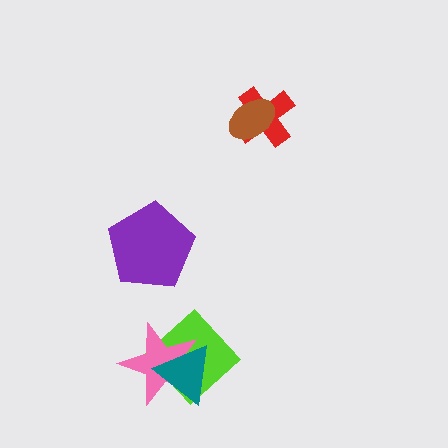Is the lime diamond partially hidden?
Yes, it is partially covered by another shape.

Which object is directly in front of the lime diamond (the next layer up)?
The pink star is directly in front of the lime diamond.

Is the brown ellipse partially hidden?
No, no other shape covers it.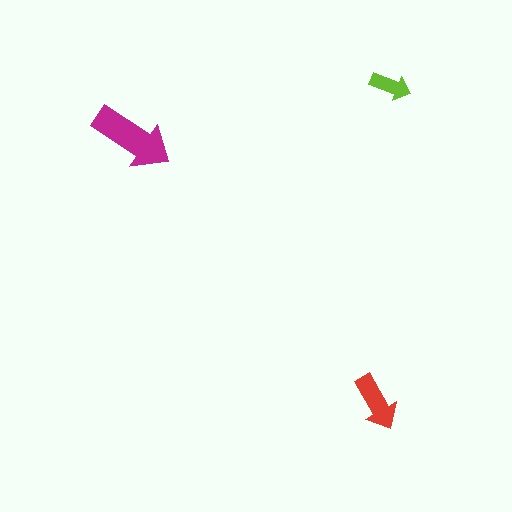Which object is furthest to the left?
The magenta arrow is leftmost.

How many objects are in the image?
There are 3 objects in the image.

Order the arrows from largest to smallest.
the magenta one, the red one, the lime one.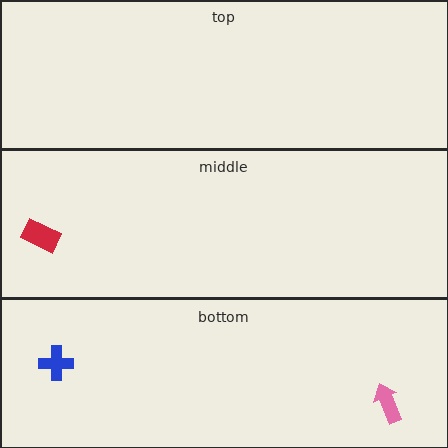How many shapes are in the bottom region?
2.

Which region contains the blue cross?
The bottom region.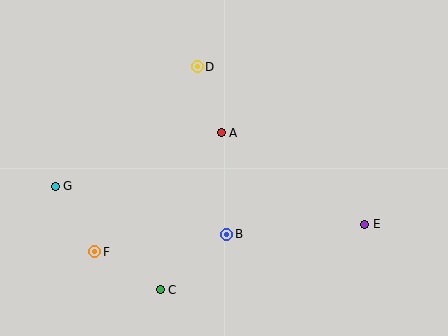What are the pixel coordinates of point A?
Point A is at (221, 133).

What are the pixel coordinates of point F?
Point F is at (95, 252).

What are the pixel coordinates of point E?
Point E is at (365, 224).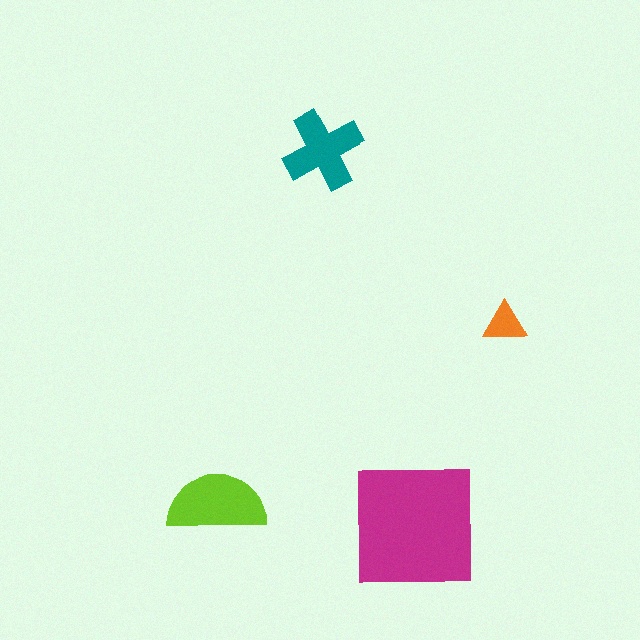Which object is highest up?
The teal cross is topmost.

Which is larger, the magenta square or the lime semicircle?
The magenta square.